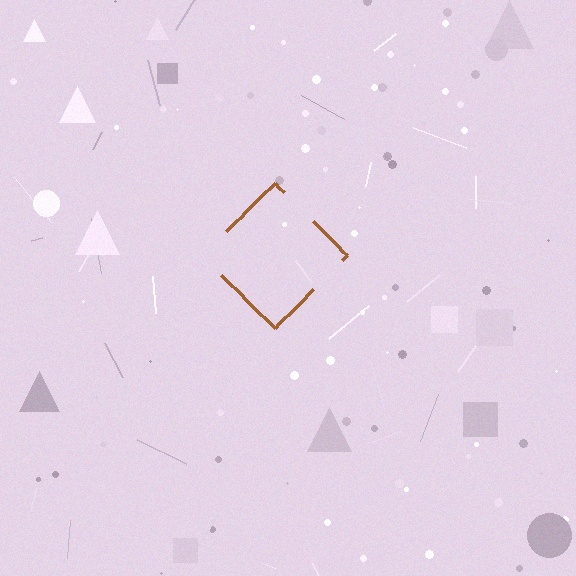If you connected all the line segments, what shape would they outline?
They would outline a diamond.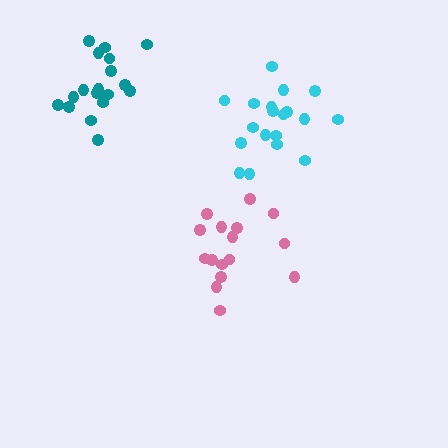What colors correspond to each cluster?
The clusters are colored: cyan, pink, teal.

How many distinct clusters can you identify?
There are 3 distinct clusters.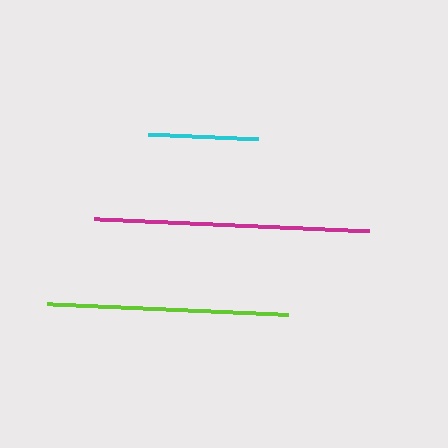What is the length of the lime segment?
The lime segment is approximately 242 pixels long.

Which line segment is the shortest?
The cyan line is the shortest at approximately 110 pixels.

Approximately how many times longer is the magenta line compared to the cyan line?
The magenta line is approximately 2.5 times the length of the cyan line.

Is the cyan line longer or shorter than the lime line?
The lime line is longer than the cyan line.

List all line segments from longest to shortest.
From longest to shortest: magenta, lime, cyan.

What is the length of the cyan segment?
The cyan segment is approximately 110 pixels long.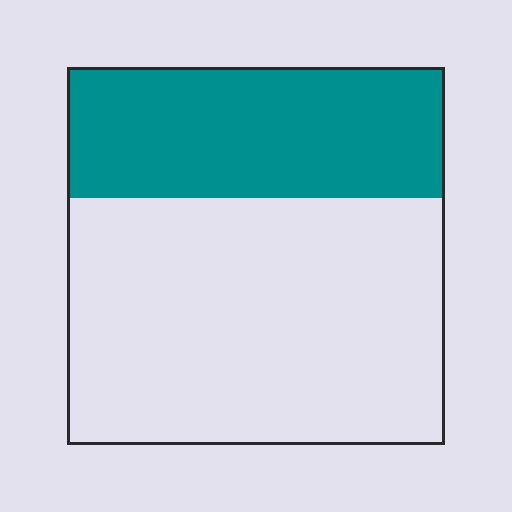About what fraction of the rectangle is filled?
About one third (1/3).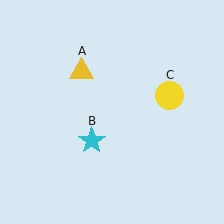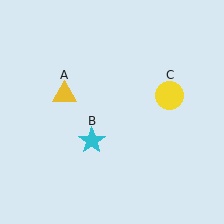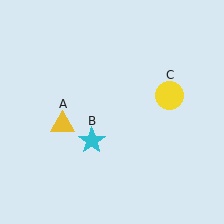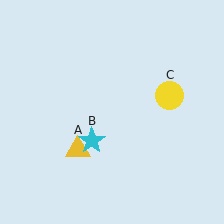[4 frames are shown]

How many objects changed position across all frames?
1 object changed position: yellow triangle (object A).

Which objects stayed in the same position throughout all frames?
Cyan star (object B) and yellow circle (object C) remained stationary.